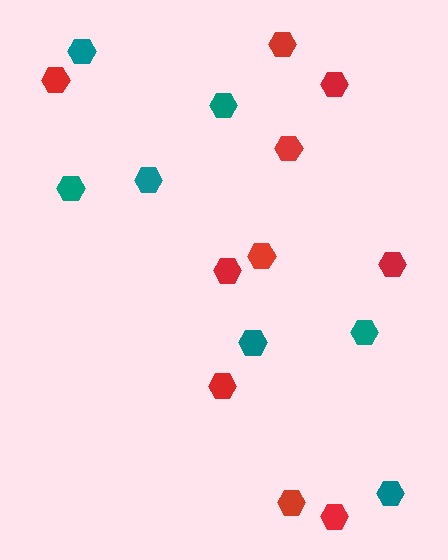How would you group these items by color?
There are 2 groups: one group of teal hexagons (7) and one group of red hexagons (10).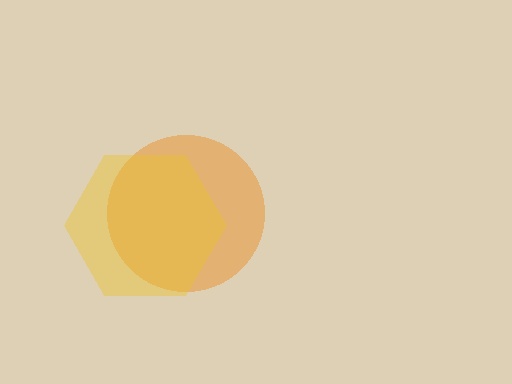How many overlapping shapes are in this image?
There are 2 overlapping shapes in the image.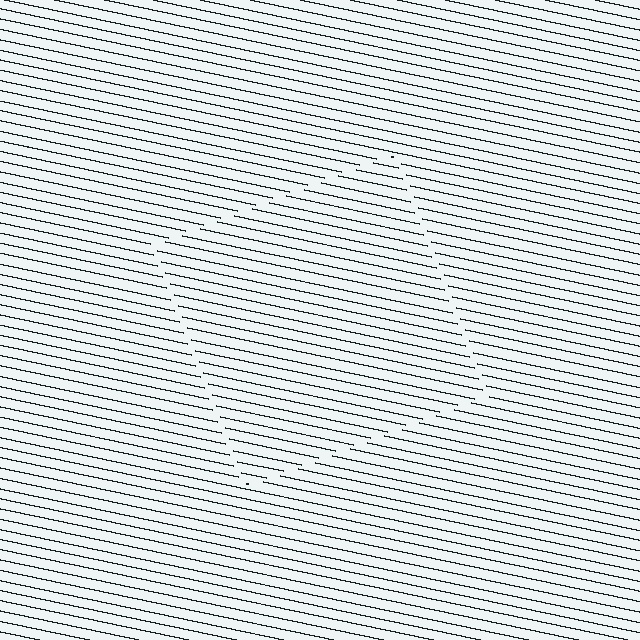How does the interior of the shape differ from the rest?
The interior of the shape contains the same grating, shifted by half a period — the contour is defined by the phase discontinuity where line-ends from the inner and outer gratings abut.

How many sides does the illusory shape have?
4 sides — the line-ends trace a square.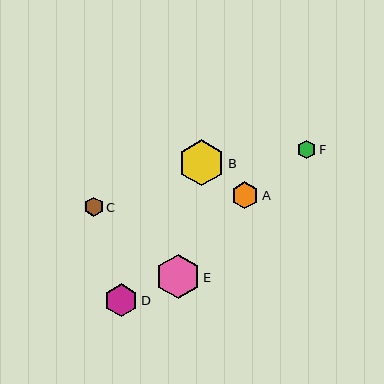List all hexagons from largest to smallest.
From largest to smallest: B, E, D, A, C, F.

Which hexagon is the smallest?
Hexagon F is the smallest with a size of approximately 19 pixels.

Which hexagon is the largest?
Hexagon B is the largest with a size of approximately 46 pixels.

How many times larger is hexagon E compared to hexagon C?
Hexagon E is approximately 2.3 times the size of hexagon C.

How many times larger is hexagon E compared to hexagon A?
Hexagon E is approximately 1.6 times the size of hexagon A.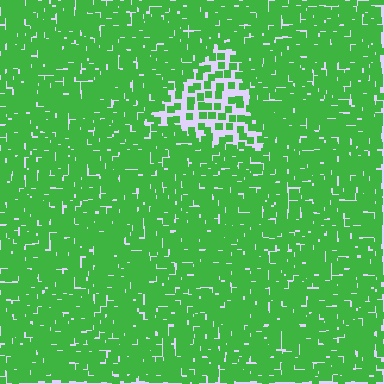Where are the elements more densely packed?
The elements are more densely packed outside the triangle boundary.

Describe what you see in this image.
The image contains small green elements arranged at two different densities. A triangle-shaped region is visible where the elements are less densely packed than the surrounding area.